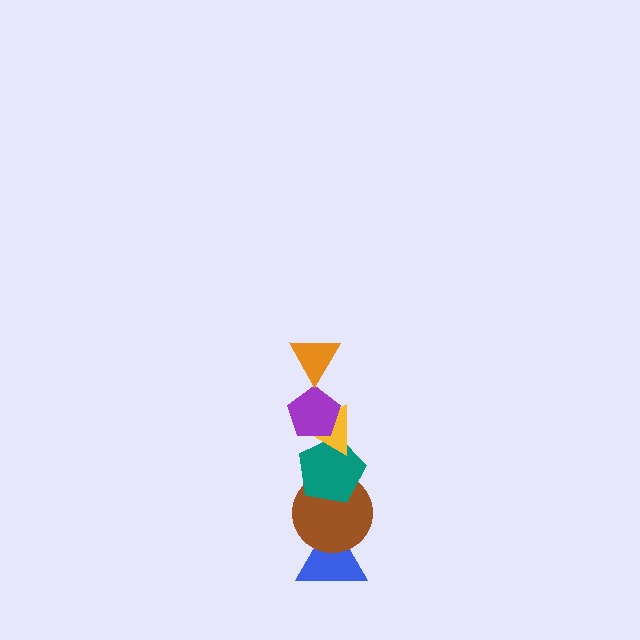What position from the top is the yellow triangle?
The yellow triangle is 3rd from the top.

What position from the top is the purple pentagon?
The purple pentagon is 2nd from the top.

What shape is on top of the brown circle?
The teal pentagon is on top of the brown circle.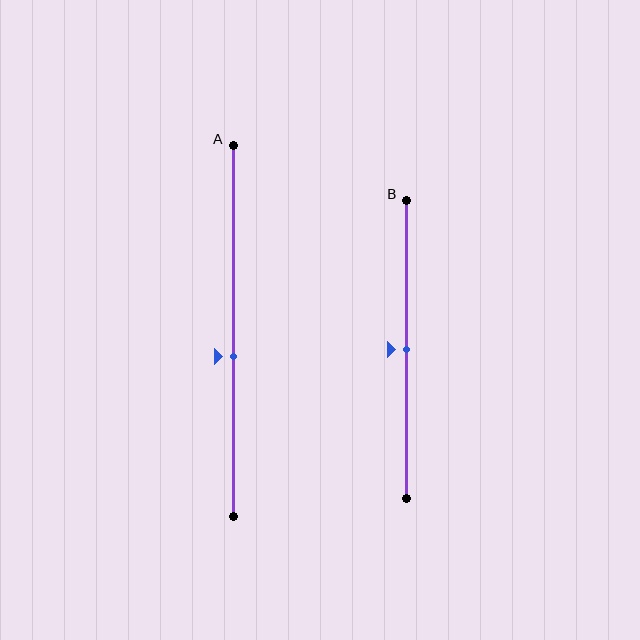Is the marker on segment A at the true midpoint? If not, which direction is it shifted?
No, the marker on segment A is shifted downward by about 7% of the segment length.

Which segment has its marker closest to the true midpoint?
Segment B has its marker closest to the true midpoint.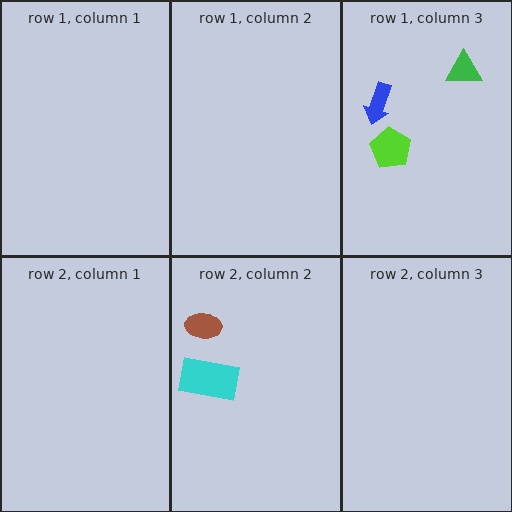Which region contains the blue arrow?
The row 1, column 3 region.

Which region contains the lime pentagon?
The row 1, column 3 region.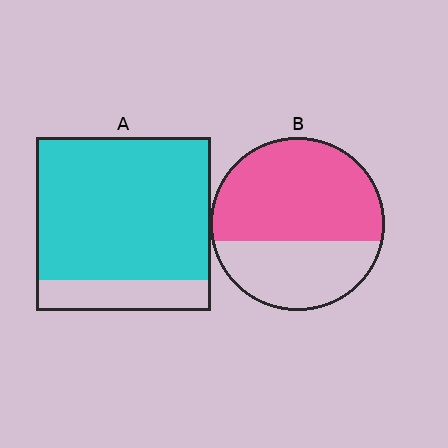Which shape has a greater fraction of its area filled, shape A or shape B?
Shape A.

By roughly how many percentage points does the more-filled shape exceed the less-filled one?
By roughly 20 percentage points (A over B).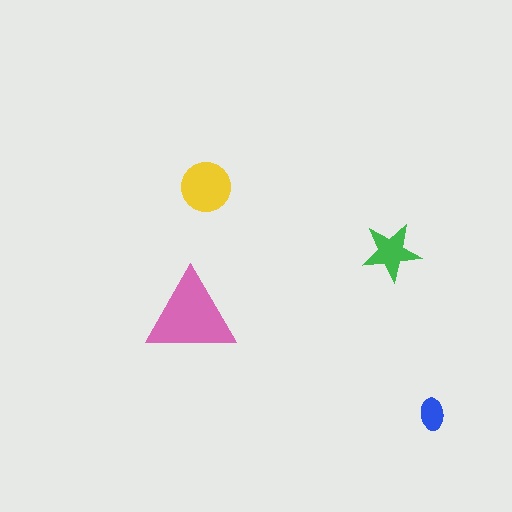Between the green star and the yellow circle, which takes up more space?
The yellow circle.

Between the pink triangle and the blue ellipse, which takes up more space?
The pink triangle.